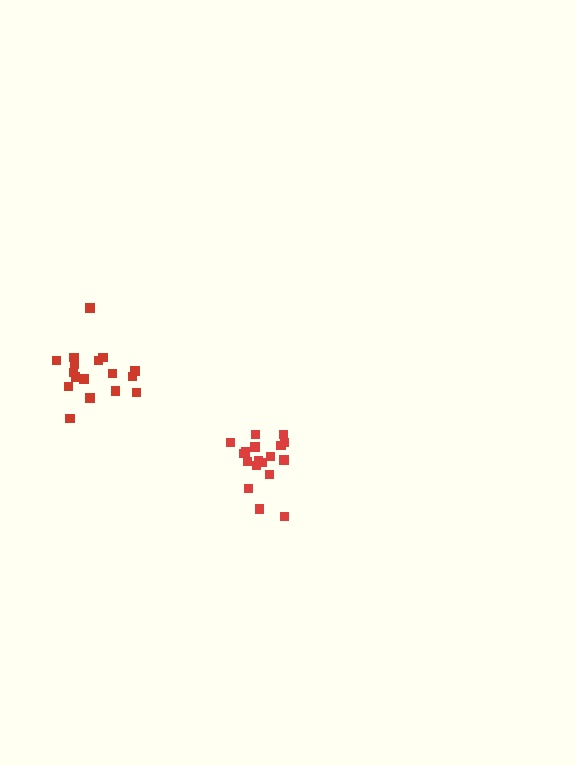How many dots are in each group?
Group 1: 17 dots, Group 2: 18 dots (35 total).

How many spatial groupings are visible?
There are 2 spatial groupings.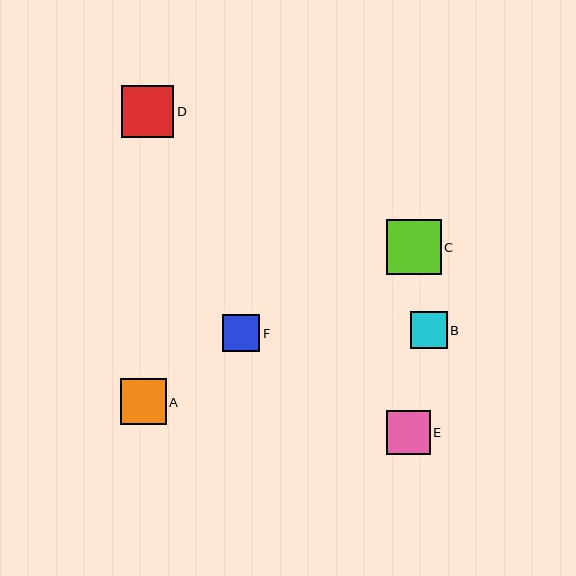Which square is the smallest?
Square B is the smallest with a size of approximately 37 pixels.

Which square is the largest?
Square C is the largest with a size of approximately 55 pixels.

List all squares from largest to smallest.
From largest to smallest: C, D, A, E, F, B.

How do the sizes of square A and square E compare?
Square A and square E are approximately the same size.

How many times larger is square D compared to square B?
Square D is approximately 1.4 times the size of square B.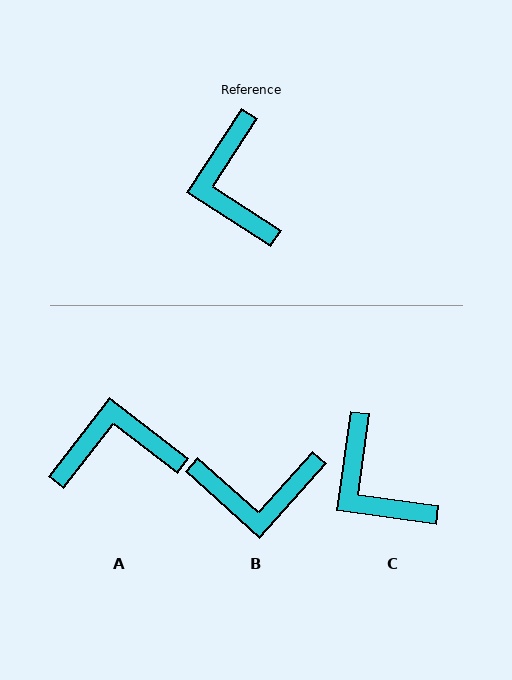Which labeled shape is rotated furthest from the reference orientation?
A, about 95 degrees away.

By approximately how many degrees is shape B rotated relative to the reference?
Approximately 81 degrees counter-clockwise.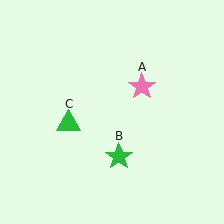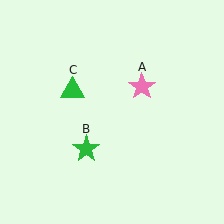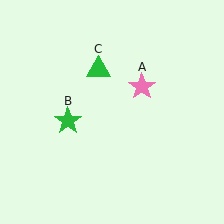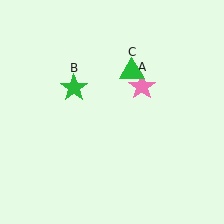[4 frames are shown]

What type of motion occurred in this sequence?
The green star (object B), green triangle (object C) rotated clockwise around the center of the scene.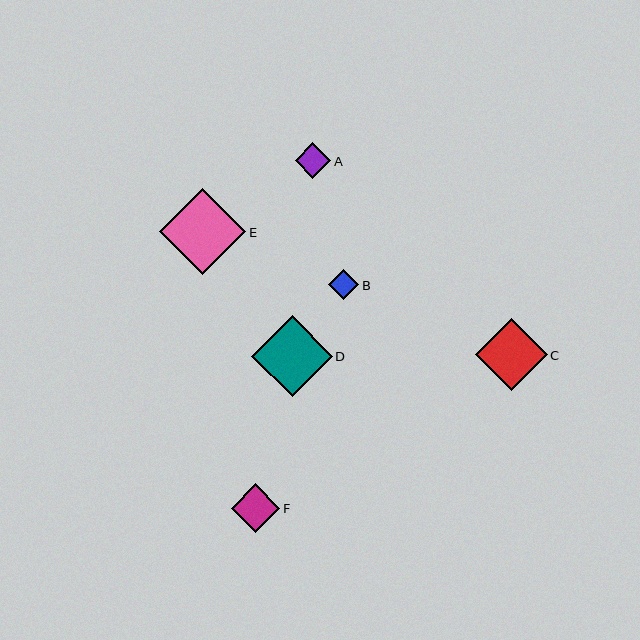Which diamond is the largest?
Diamond E is the largest with a size of approximately 86 pixels.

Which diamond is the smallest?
Diamond B is the smallest with a size of approximately 30 pixels.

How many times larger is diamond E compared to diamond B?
Diamond E is approximately 2.9 times the size of diamond B.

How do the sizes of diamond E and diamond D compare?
Diamond E and diamond D are approximately the same size.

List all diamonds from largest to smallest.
From largest to smallest: E, D, C, F, A, B.